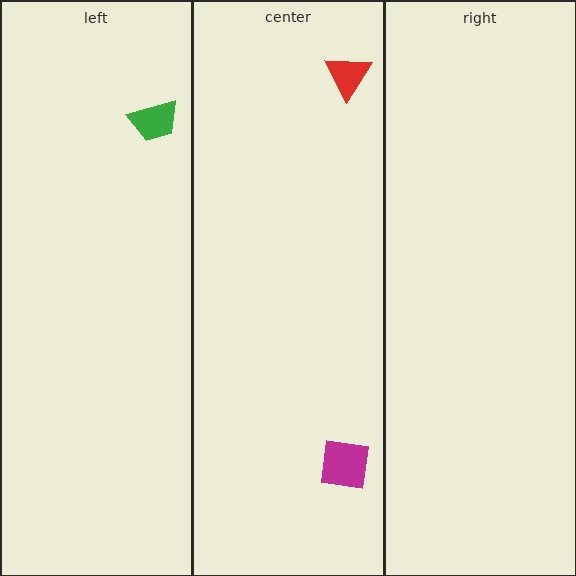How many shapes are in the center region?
2.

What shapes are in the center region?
The red triangle, the magenta square.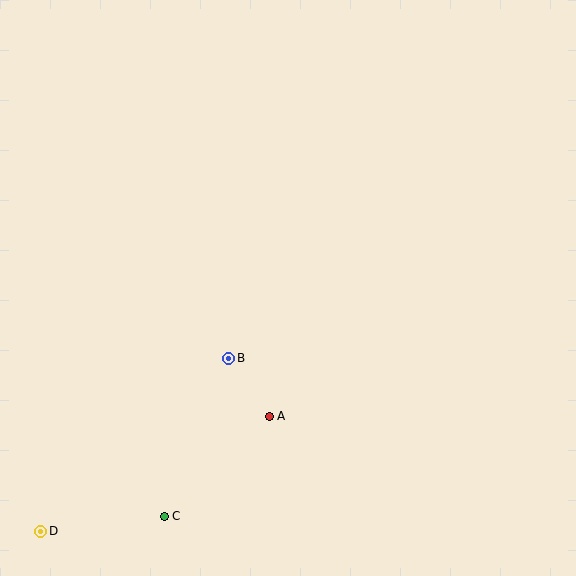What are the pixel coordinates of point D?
Point D is at (41, 531).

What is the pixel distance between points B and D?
The distance between B and D is 256 pixels.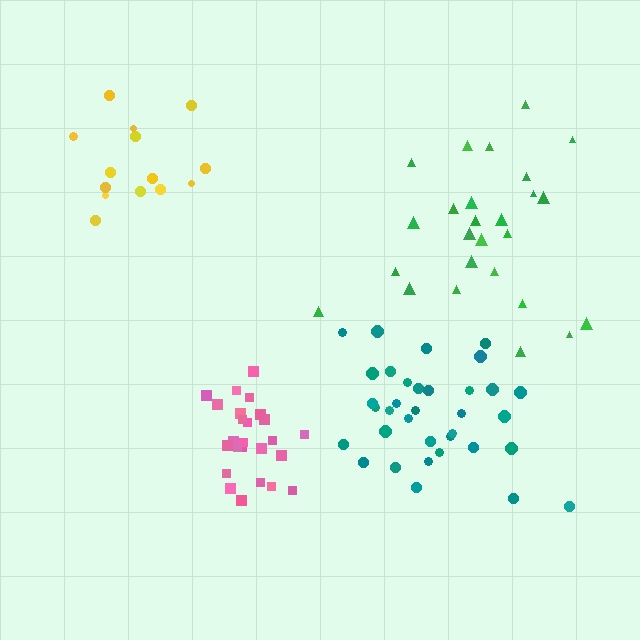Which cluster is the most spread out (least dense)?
Green.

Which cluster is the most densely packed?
Pink.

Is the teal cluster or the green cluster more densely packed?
Teal.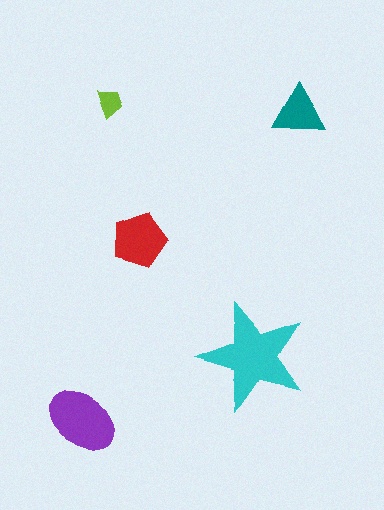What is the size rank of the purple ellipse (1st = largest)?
2nd.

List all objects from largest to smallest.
The cyan star, the purple ellipse, the red pentagon, the teal triangle, the lime trapezoid.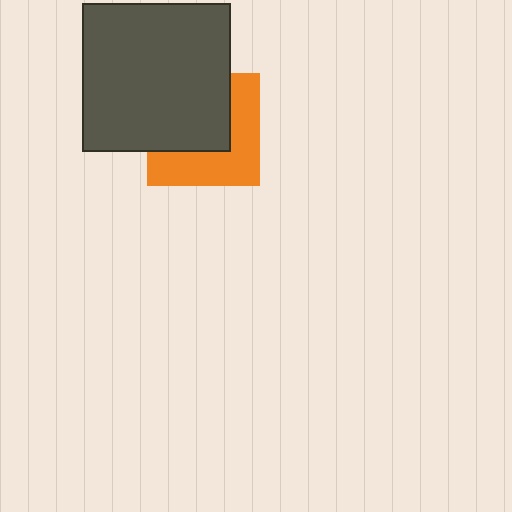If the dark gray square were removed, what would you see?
You would see the complete orange square.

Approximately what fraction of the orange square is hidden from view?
Roughly 52% of the orange square is hidden behind the dark gray square.